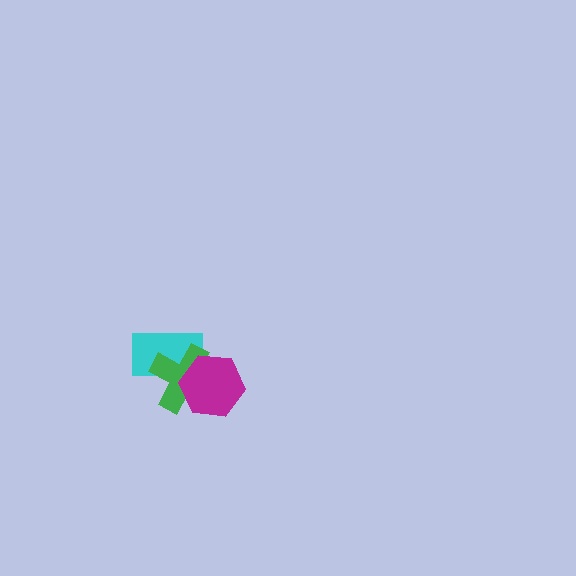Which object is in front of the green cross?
The magenta hexagon is in front of the green cross.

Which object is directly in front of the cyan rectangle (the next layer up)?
The green cross is directly in front of the cyan rectangle.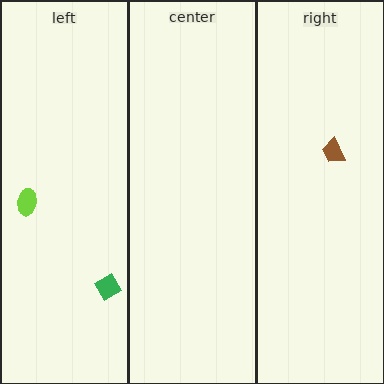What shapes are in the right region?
The brown trapezoid.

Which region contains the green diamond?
The left region.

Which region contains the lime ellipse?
The left region.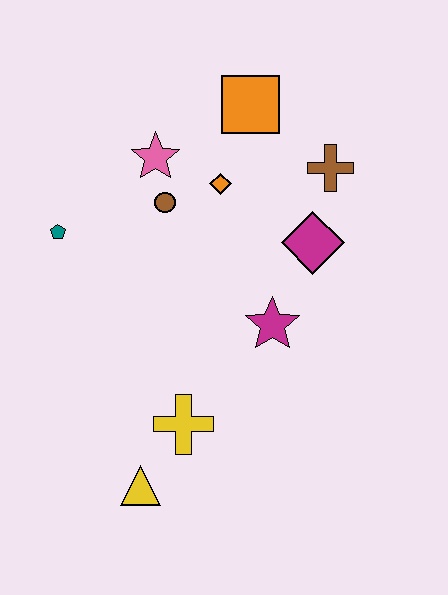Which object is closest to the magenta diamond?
The brown cross is closest to the magenta diamond.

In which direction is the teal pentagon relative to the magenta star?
The teal pentagon is to the left of the magenta star.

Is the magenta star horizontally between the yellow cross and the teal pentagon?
No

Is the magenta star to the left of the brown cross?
Yes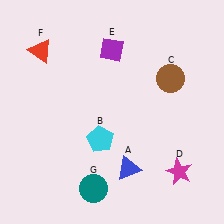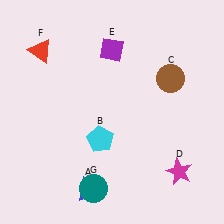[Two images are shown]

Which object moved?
The blue triangle (A) moved left.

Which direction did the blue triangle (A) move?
The blue triangle (A) moved left.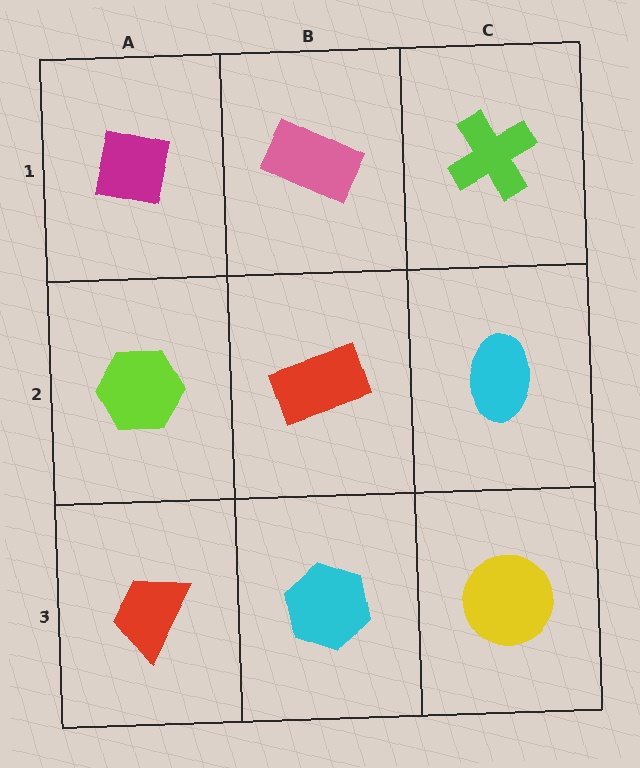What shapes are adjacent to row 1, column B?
A red rectangle (row 2, column B), a magenta square (row 1, column A), a lime cross (row 1, column C).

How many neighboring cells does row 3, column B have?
3.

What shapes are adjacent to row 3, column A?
A lime hexagon (row 2, column A), a cyan hexagon (row 3, column B).